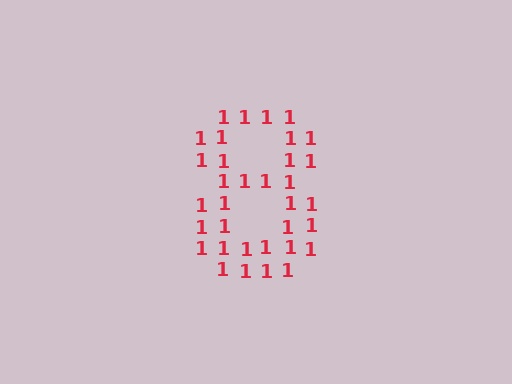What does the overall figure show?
The overall figure shows the digit 8.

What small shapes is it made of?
It is made of small digit 1's.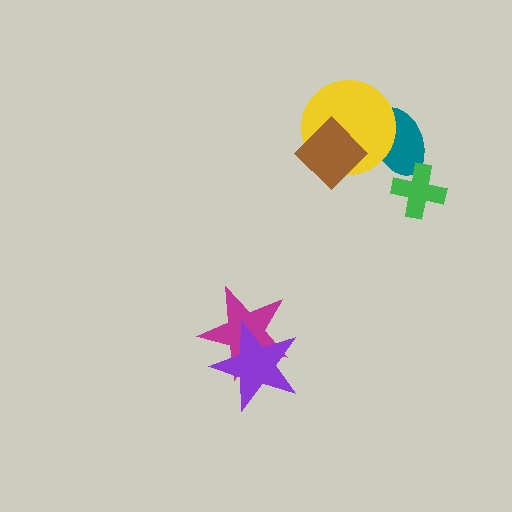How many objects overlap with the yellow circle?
2 objects overlap with the yellow circle.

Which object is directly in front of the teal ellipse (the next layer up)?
The yellow circle is directly in front of the teal ellipse.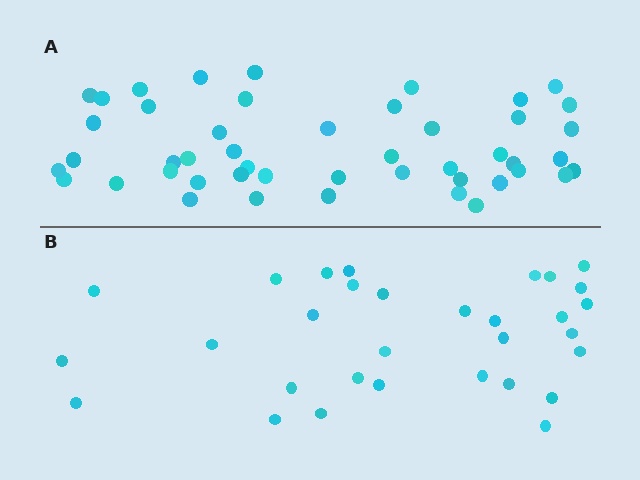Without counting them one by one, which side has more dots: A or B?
Region A (the top region) has more dots.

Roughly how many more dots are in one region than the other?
Region A has approximately 15 more dots than region B.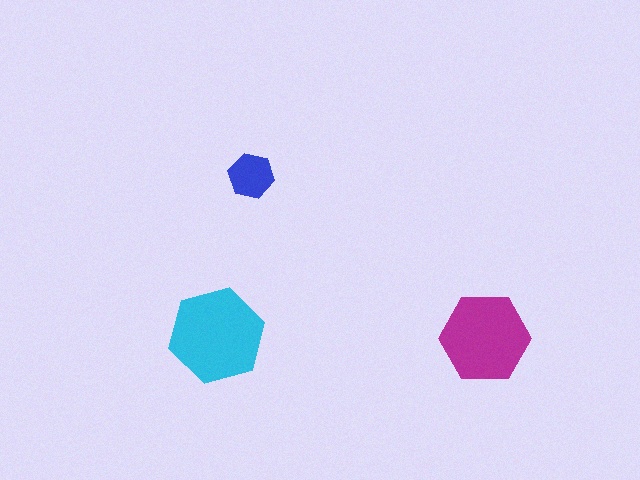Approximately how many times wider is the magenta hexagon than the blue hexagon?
About 2 times wider.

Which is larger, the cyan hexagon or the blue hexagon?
The cyan one.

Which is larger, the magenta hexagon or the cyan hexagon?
The cyan one.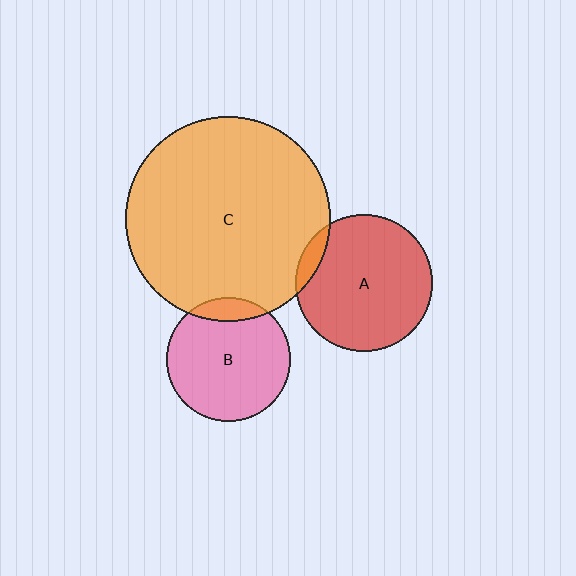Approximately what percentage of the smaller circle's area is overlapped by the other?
Approximately 10%.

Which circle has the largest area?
Circle C (orange).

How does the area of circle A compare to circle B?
Approximately 1.2 times.